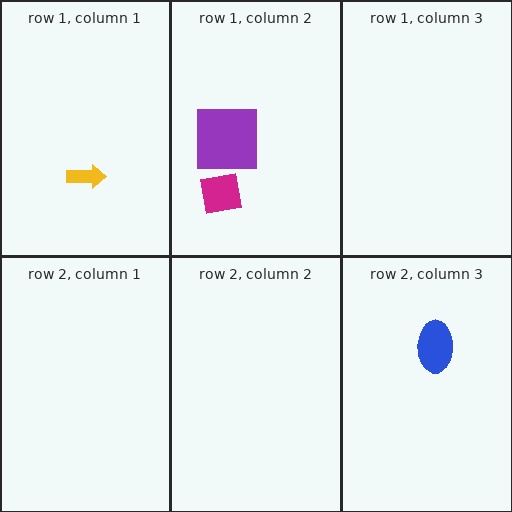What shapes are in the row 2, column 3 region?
The blue ellipse.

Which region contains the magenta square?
The row 1, column 2 region.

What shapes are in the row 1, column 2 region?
The purple square, the magenta square.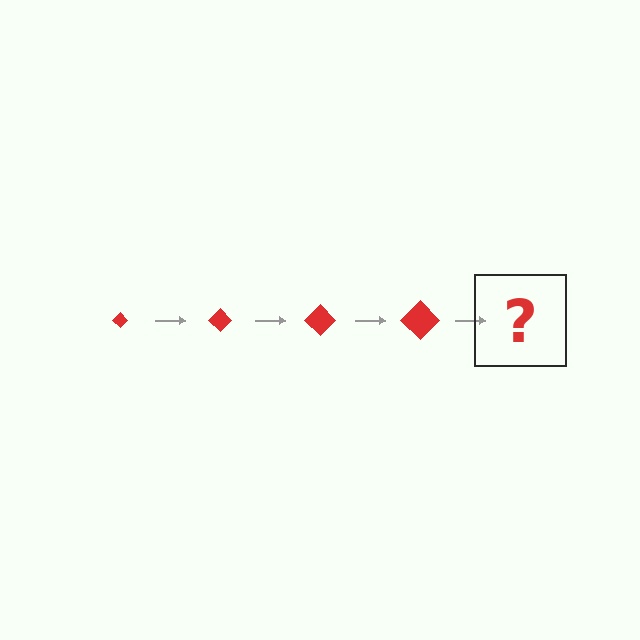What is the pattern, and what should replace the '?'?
The pattern is that the diamond gets progressively larger each step. The '?' should be a red diamond, larger than the previous one.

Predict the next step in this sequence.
The next step is a red diamond, larger than the previous one.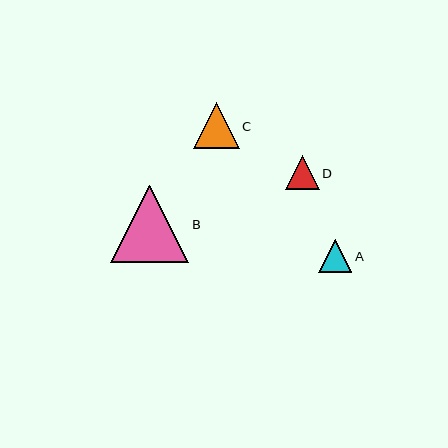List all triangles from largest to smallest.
From largest to smallest: B, C, D, A.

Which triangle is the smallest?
Triangle A is the smallest with a size of approximately 33 pixels.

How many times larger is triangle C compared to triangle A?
Triangle C is approximately 1.4 times the size of triangle A.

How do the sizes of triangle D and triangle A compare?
Triangle D and triangle A are approximately the same size.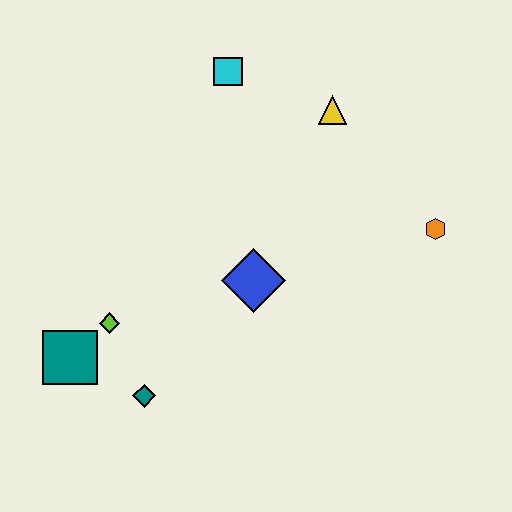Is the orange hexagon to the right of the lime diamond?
Yes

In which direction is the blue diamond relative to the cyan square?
The blue diamond is below the cyan square.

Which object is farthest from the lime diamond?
The orange hexagon is farthest from the lime diamond.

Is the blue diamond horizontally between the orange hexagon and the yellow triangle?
No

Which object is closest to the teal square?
The lime diamond is closest to the teal square.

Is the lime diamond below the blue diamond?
Yes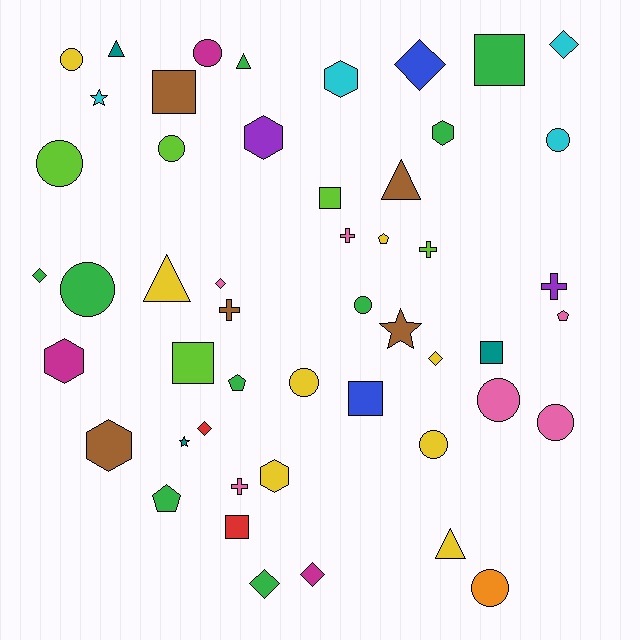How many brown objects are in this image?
There are 5 brown objects.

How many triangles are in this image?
There are 5 triangles.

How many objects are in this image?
There are 50 objects.